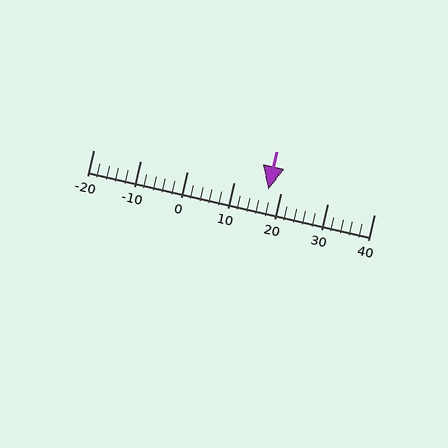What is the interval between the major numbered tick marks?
The major tick marks are spaced 10 units apart.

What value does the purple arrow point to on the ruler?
The purple arrow points to approximately 17.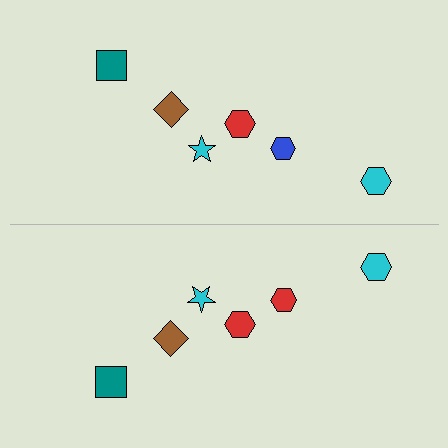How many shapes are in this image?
There are 12 shapes in this image.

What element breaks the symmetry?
The red hexagon on the bottom side breaks the symmetry — its mirror counterpart is blue.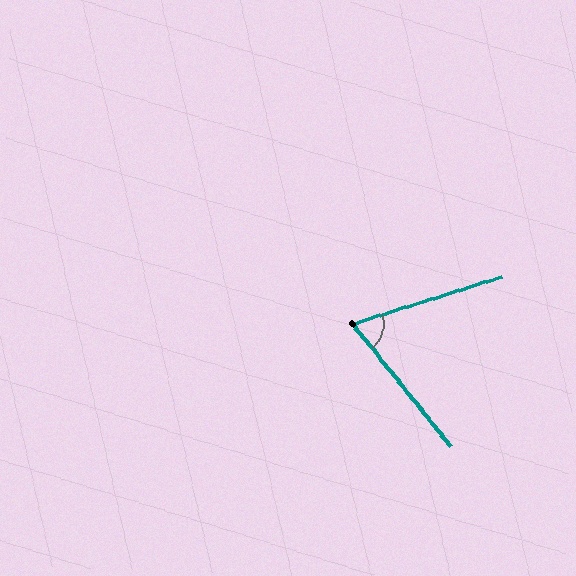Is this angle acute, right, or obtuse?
It is acute.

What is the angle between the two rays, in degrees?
Approximately 69 degrees.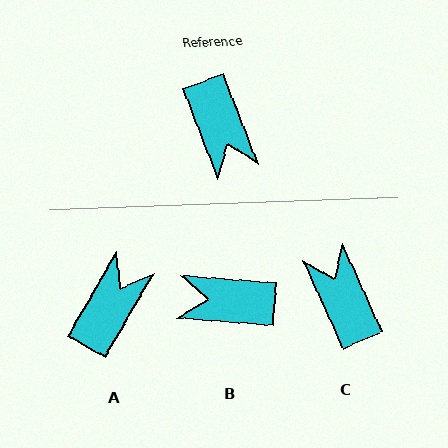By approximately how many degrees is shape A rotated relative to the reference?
Approximately 129 degrees counter-clockwise.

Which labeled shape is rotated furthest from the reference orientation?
C, about 177 degrees away.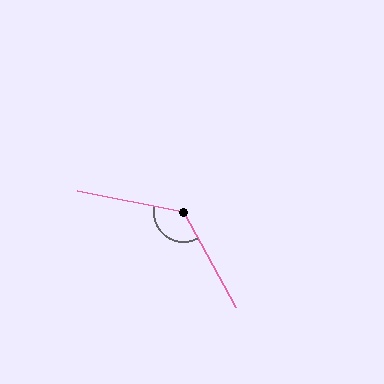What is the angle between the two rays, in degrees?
Approximately 130 degrees.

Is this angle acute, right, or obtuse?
It is obtuse.